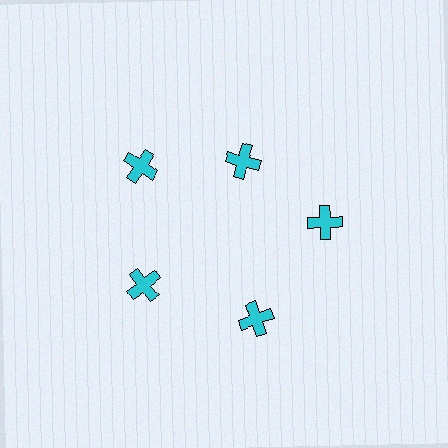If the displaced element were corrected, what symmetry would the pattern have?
It would have 5-fold rotational symmetry — the pattern would map onto itself every 72 degrees.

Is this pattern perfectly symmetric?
No. The 5 cyan crosses are arranged in a ring, but one element near the 1 o'clock position is pulled inward toward the center, breaking the 5-fold rotational symmetry.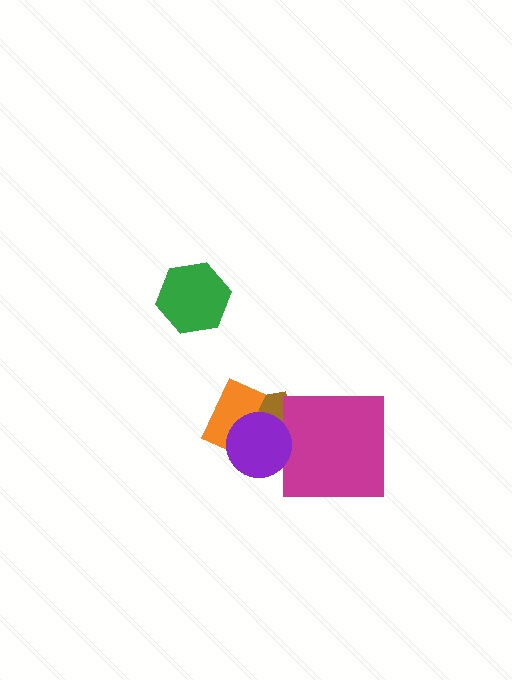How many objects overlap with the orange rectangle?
2 objects overlap with the orange rectangle.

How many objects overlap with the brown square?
3 objects overlap with the brown square.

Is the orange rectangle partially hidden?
Yes, it is partially covered by another shape.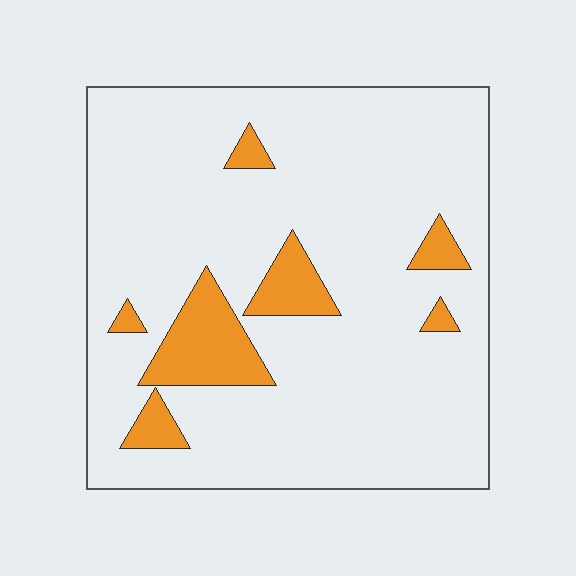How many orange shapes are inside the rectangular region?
7.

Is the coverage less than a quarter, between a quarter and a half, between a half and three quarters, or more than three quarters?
Less than a quarter.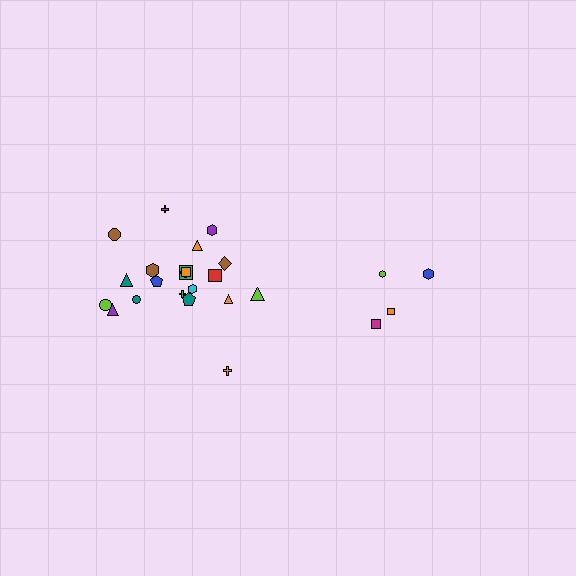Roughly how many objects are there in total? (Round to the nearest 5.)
Roughly 25 objects in total.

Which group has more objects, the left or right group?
The left group.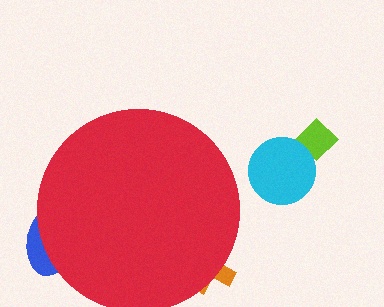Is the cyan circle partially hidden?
No, the cyan circle is fully visible.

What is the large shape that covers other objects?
A red circle.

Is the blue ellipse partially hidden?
Yes, the blue ellipse is partially hidden behind the red circle.